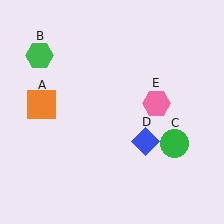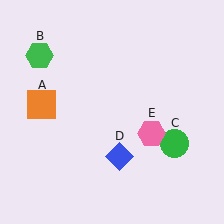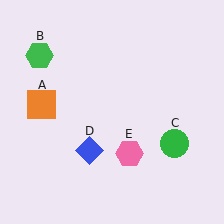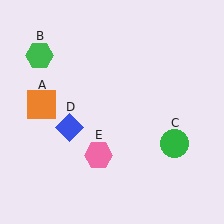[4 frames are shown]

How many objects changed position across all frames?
2 objects changed position: blue diamond (object D), pink hexagon (object E).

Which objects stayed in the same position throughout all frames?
Orange square (object A) and green hexagon (object B) and green circle (object C) remained stationary.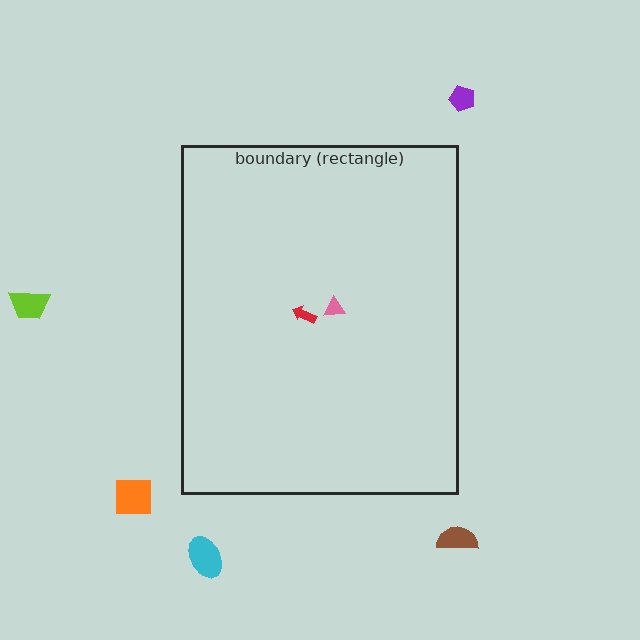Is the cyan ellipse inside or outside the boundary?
Outside.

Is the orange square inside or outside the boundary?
Outside.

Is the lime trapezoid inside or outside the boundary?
Outside.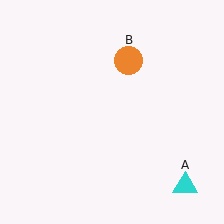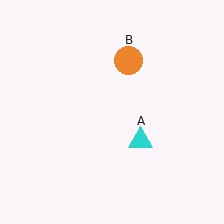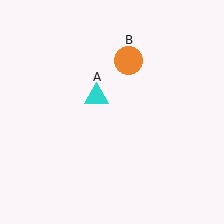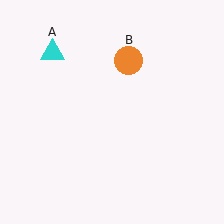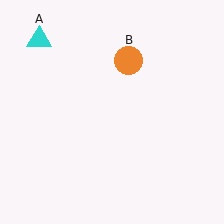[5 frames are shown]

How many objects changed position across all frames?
1 object changed position: cyan triangle (object A).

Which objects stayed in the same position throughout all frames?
Orange circle (object B) remained stationary.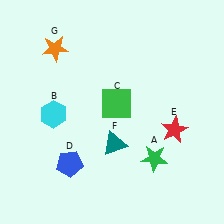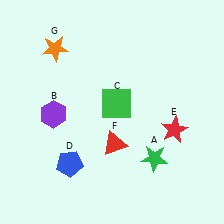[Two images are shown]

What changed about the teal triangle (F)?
In Image 1, F is teal. In Image 2, it changed to red.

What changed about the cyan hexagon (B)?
In Image 1, B is cyan. In Image 2, it changed to purple.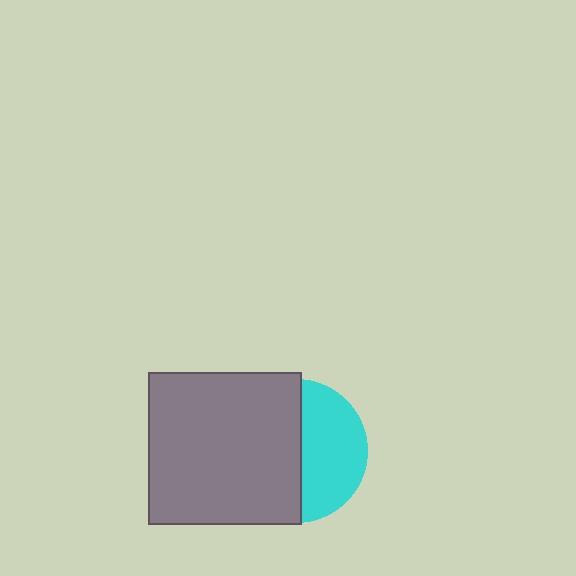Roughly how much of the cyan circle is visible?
About half of it is visible (roughly 45%).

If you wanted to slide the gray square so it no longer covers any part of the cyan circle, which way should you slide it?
Slide it left — that is the most direct way to separate the two shapes.